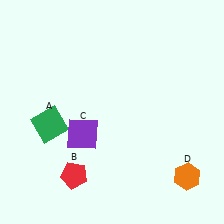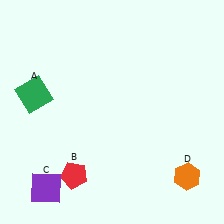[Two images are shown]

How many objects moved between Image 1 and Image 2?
2 objects moved between the two images.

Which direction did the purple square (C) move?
The purple square (C) moved down.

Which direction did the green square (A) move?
The green square (A) moved up.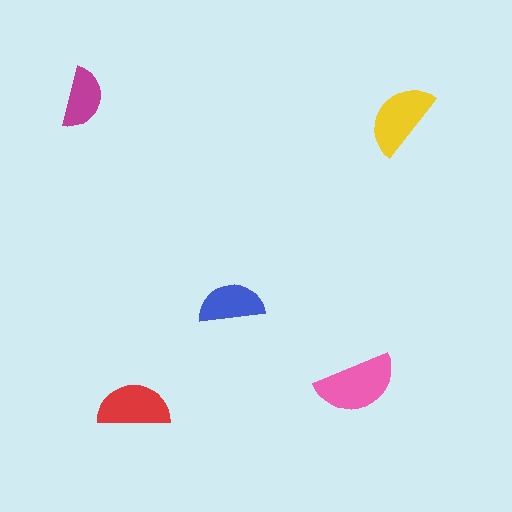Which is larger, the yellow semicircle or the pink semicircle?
The pink one.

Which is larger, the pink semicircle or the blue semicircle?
The pink one.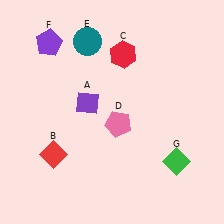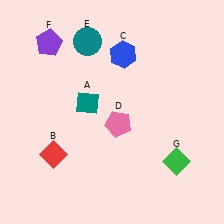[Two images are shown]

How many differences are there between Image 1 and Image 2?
There are 2 differences between the two images.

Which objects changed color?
A changed from purple to teal. C changed from red to blue.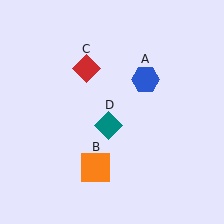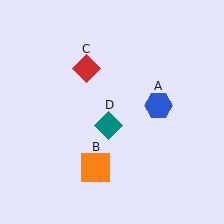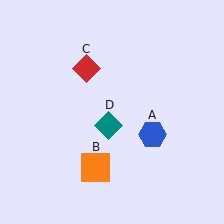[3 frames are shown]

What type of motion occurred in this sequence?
The blue hexagon (object A) rotated clockwise around the center of the scene.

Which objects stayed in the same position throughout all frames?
Orange square (object B) and red diamond (object C) and teal diamond (object D) remained stationary.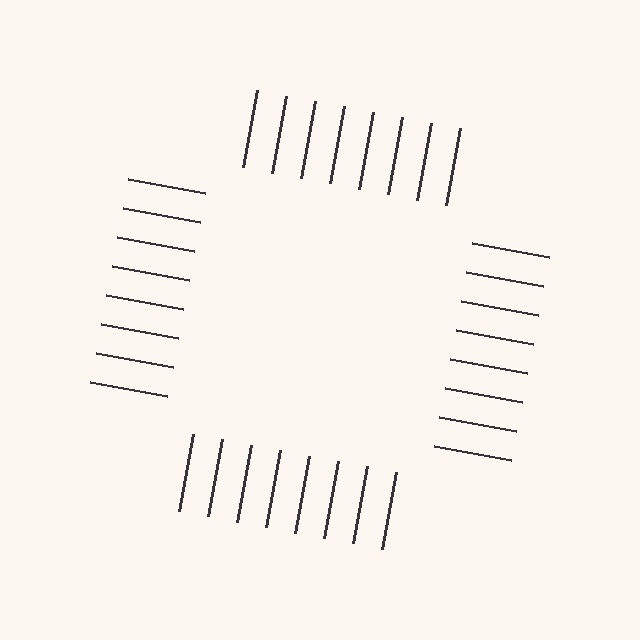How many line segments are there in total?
32 — 8 along each of the 4 edges.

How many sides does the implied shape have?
4 sides — the line-ends trace a square.